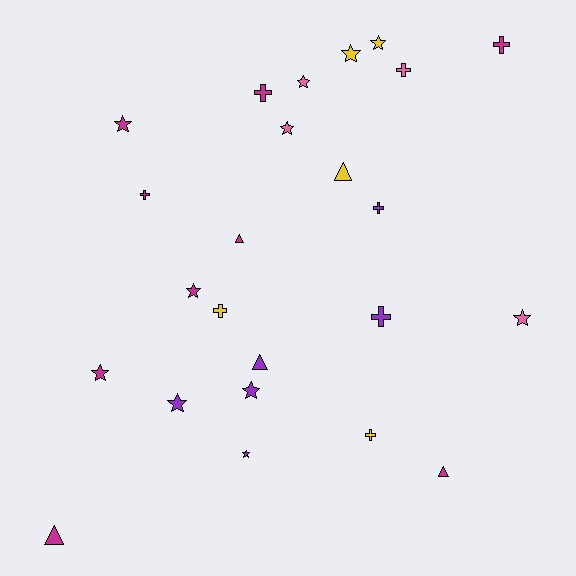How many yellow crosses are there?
There are 2 yellow crosses.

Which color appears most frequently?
Magenta, with 9 objects.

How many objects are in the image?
There are 24 objects.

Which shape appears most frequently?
Star, with 11 objects.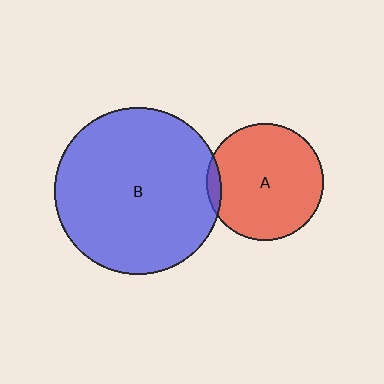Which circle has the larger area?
Circle B (blue).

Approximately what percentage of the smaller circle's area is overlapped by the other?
Approximately 5%.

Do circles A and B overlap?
Yes.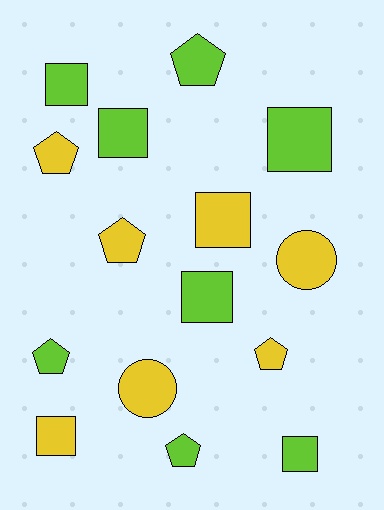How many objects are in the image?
There are 15 objects.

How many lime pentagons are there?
There are 3 lime pentagons.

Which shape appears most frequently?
Square, with 7 objects.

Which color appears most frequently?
Lime, with 8 objects.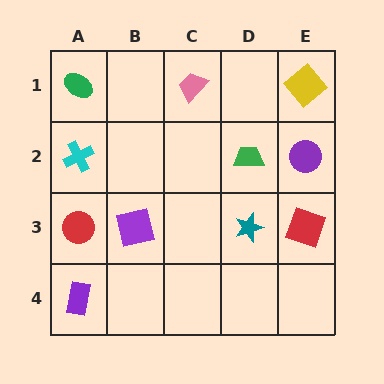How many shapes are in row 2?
3 shapes.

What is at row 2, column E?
A purple circle.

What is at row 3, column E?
A red square.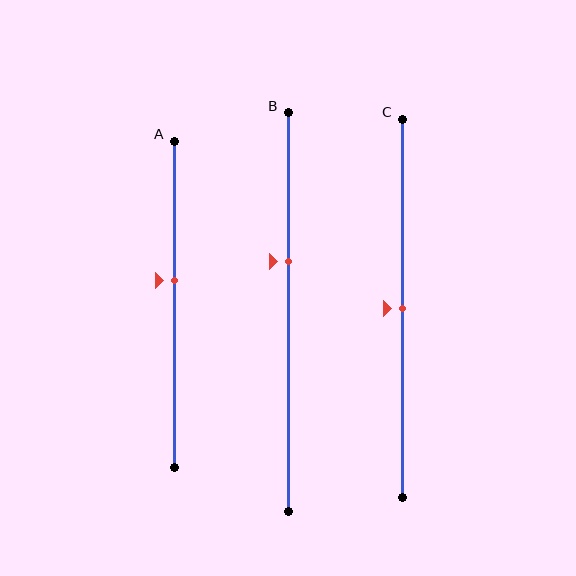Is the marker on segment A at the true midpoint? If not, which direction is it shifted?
No, the marker on segment A is shifted upward by about 7% of the segment length.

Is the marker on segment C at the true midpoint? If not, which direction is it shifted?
Yes, the marker on segment C is at the true midpoint.